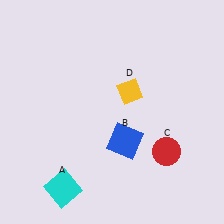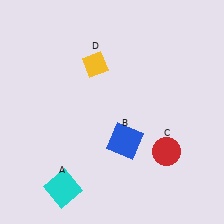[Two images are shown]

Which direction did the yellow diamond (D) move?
The yellow diamond (D) moved left.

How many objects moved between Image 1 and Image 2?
1 object moved between the two images.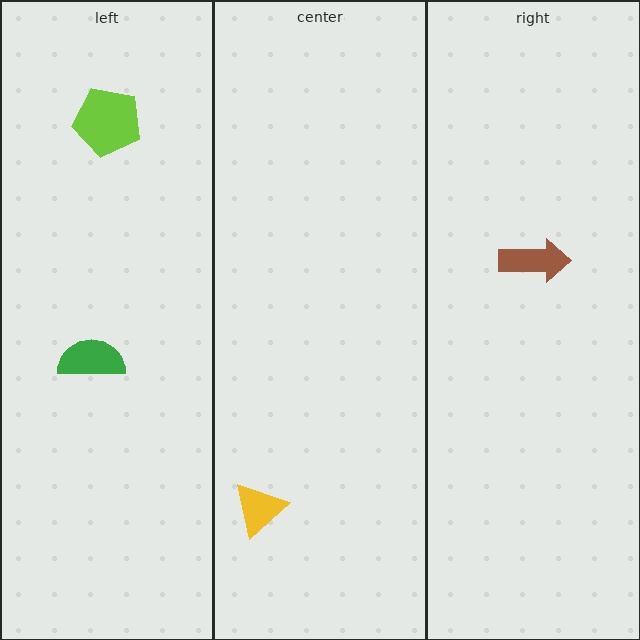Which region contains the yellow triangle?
The center region.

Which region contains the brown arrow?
The right region.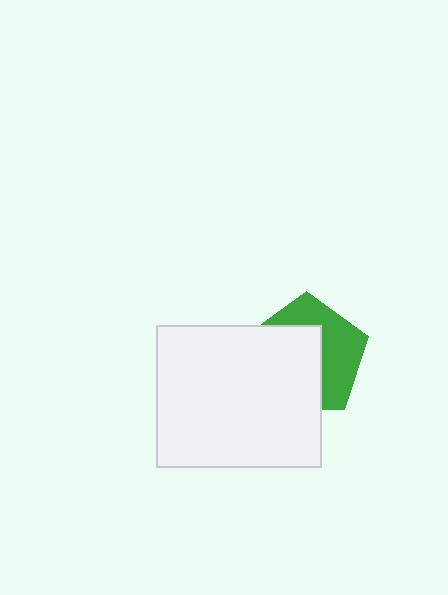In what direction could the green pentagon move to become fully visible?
The green pentagon could move toward the upper-right. That would shift it out from behind the white rectangle entirely.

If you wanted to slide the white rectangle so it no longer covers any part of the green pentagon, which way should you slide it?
Slide it toward the lower-left — that is the most direct way to separate the two shapes.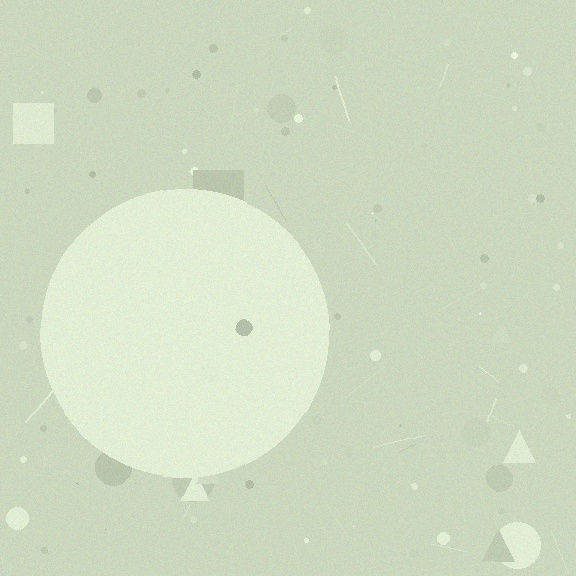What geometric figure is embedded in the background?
A circle is embedded in the background.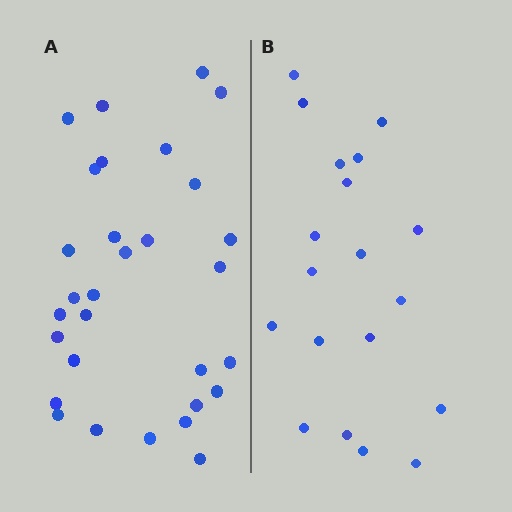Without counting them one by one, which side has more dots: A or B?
Region A (the left region) has more dots.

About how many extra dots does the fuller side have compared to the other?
Region A has roughly 12 or so more dots than region B.